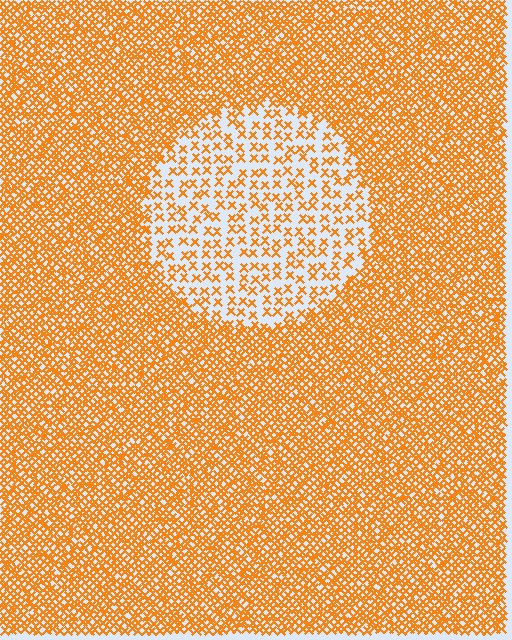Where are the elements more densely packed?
The elements are more densely packed outside the circle boundary.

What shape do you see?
I see a circle.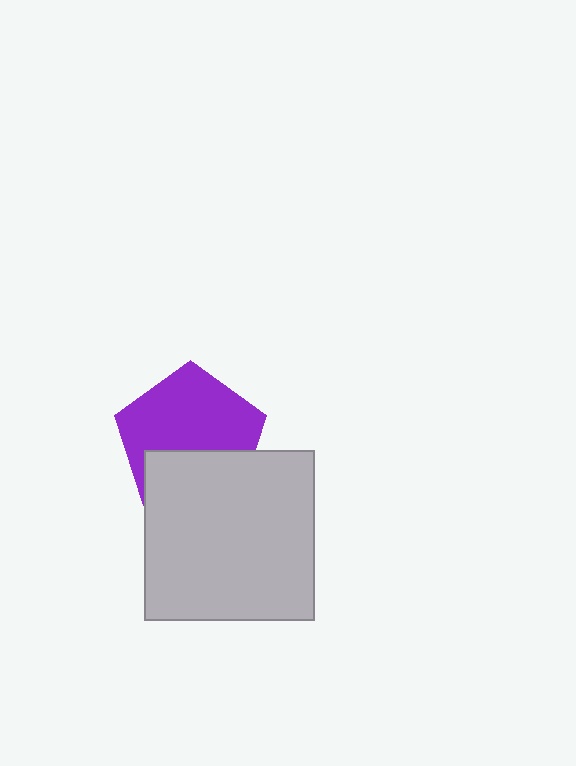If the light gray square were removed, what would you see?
You would see the complete purple pentagon.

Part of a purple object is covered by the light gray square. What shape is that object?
It is a pentagon.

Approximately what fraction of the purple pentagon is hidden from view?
Roughly 38% of the purple pentagon is hidden behind the light gray square.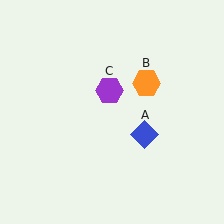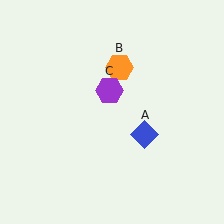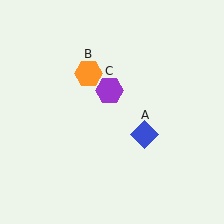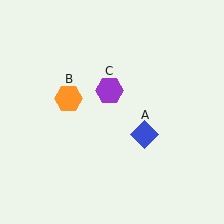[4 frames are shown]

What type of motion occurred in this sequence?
The orange hexagon (object B) rotated counterclockwise around the center of the scene.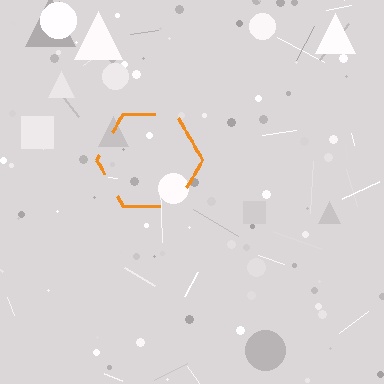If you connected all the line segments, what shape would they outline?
They would outline a hexagon.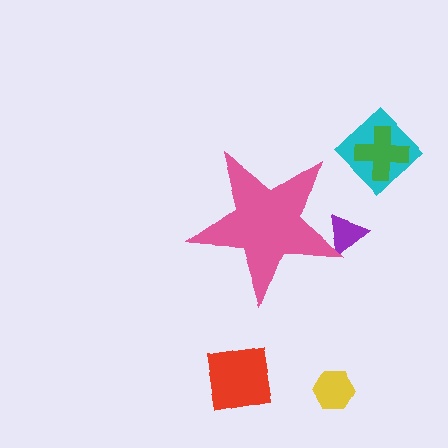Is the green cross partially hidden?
No, the green cross is fully visible.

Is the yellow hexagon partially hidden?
No, the yellow hexagon is fully visible.